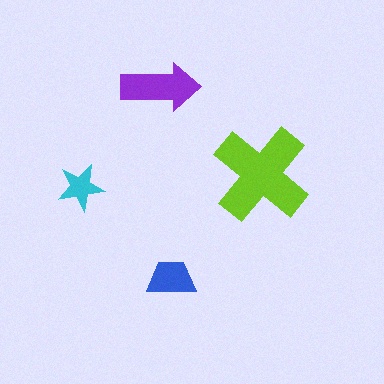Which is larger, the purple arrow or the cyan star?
The purple arrow.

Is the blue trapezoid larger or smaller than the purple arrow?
Smaller.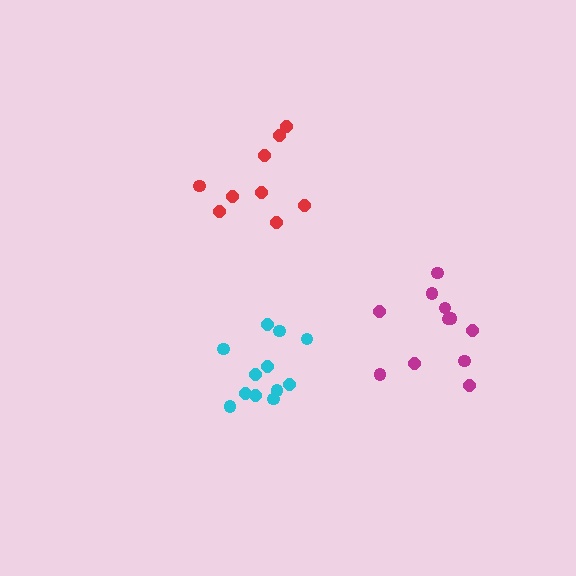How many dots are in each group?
Group 1: 9 dots, Group 2: 11 dots, Group 3: 12 dots (32 total).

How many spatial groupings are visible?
There are 3 spatial groupings.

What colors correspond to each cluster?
The clusters are colored: red, magenta, cyan.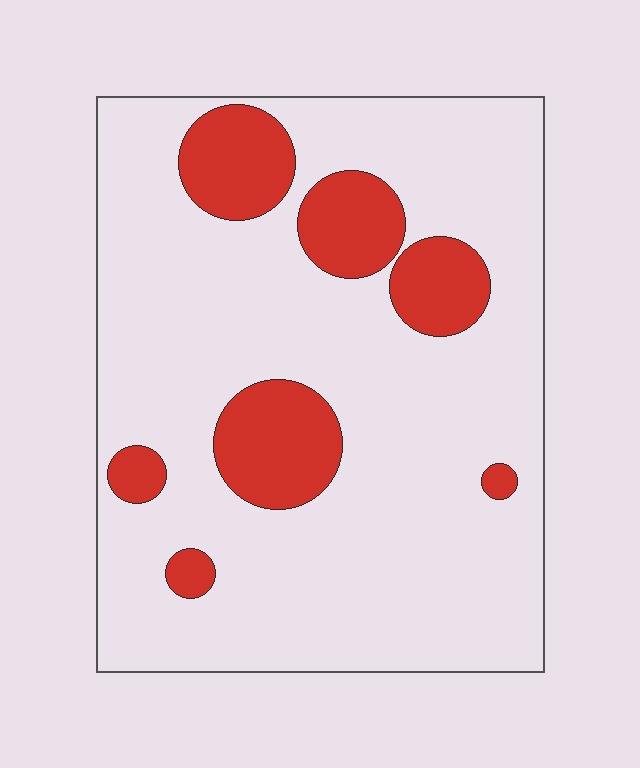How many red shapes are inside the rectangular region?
7.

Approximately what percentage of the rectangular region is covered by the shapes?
Approximately 20%.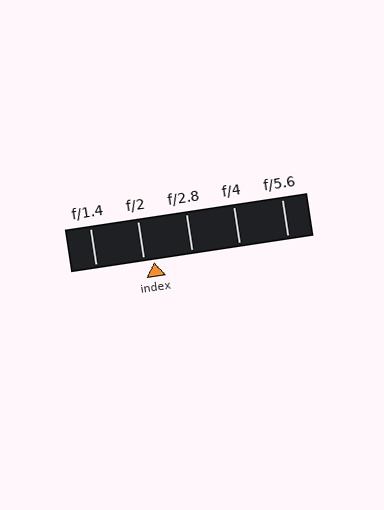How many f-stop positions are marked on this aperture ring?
There are 5 f-stop positions marked.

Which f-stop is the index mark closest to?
The index mark is closest to f/2.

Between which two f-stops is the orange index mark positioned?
The index mark is between f/2 and f/2.8.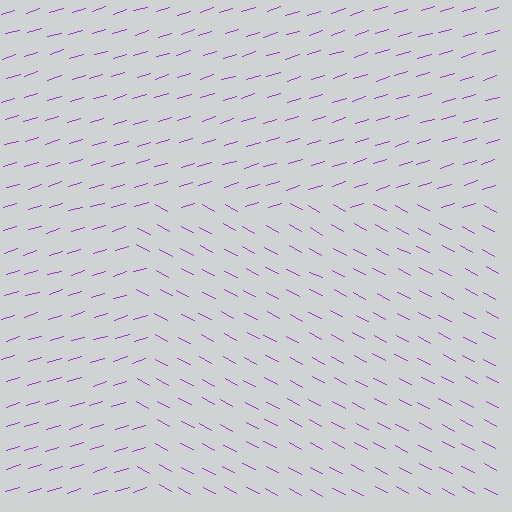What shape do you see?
I see a rectangle.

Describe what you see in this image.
The image is filled with small purple line segments. A rectangle region in the image has lines oriented differently from the surrounding lines, creating a visible texture boundary.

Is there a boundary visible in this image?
Yes, there is a texture boundary formed by a change in line orientation.